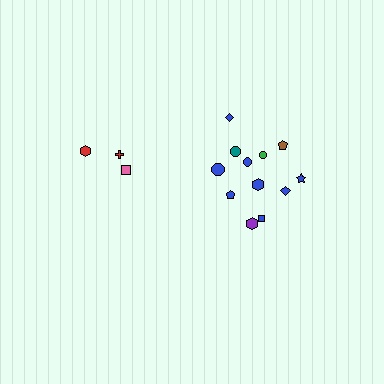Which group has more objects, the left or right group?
The right group.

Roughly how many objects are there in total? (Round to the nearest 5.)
Roughly 15 objects in total.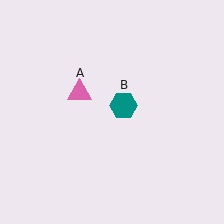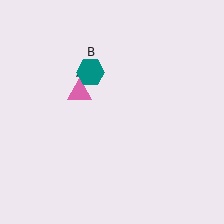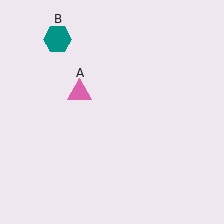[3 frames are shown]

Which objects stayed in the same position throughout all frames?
Pink triangle (object A) remained stationary.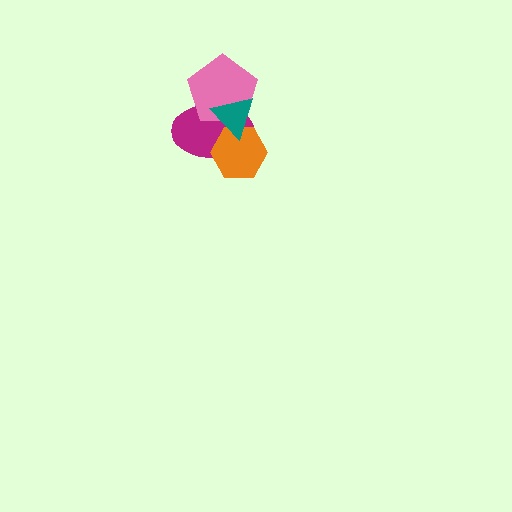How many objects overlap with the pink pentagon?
2 objects overlap with the pink pentagon.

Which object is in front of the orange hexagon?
The teal triangle is in front of the orange hexagon.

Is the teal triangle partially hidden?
No, no other shape covers it.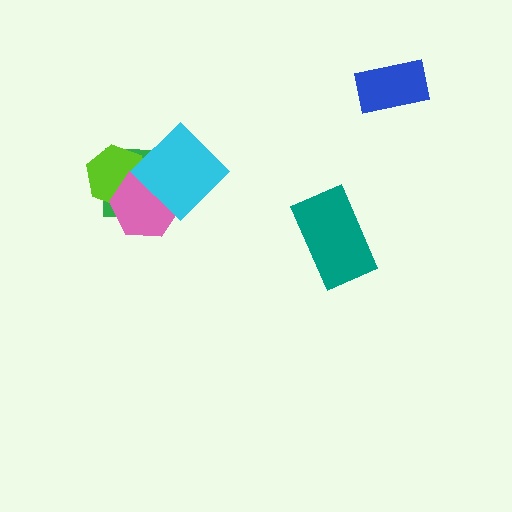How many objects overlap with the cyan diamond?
3 objects overlap with the cyan diamond.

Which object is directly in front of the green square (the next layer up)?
The lime hexagon is directly in front of the green square.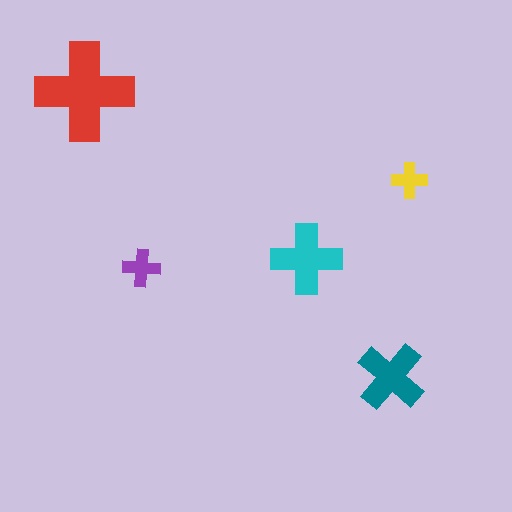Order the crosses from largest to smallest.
the red one, the cyan one, the teal one, the purple one, the yellow one.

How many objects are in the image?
There are 5 objects in the image.